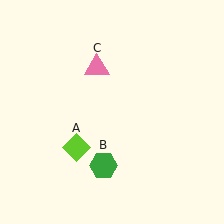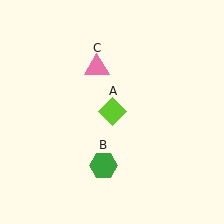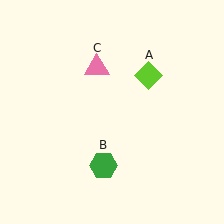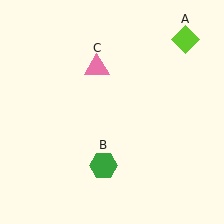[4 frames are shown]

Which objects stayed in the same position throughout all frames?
Green hexagon (object B) and pink triangle (object C) remained stationary.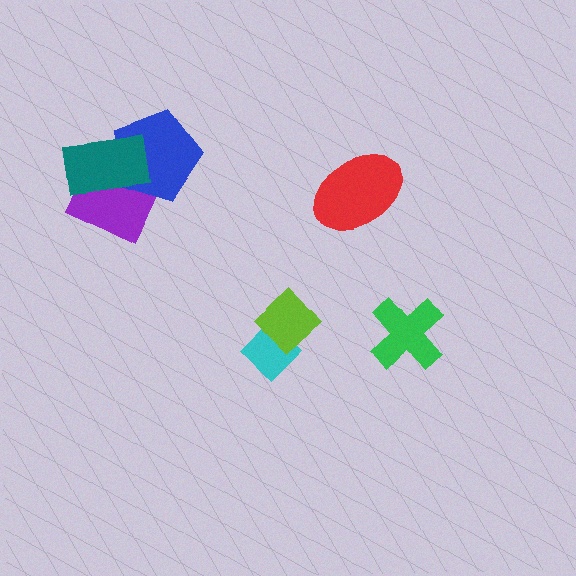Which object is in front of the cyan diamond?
The lime diamond is in front of the cyan diamond.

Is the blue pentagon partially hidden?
Yes, it is partially covered by another shape.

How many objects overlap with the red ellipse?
0 objects overlap with the red ellipse.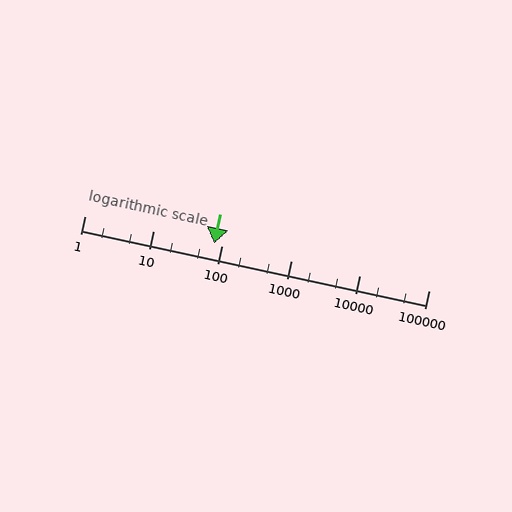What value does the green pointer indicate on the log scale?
The pointer indicates approximately 77.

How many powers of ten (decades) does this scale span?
The scale spans 5 decades, from 1 to 100000.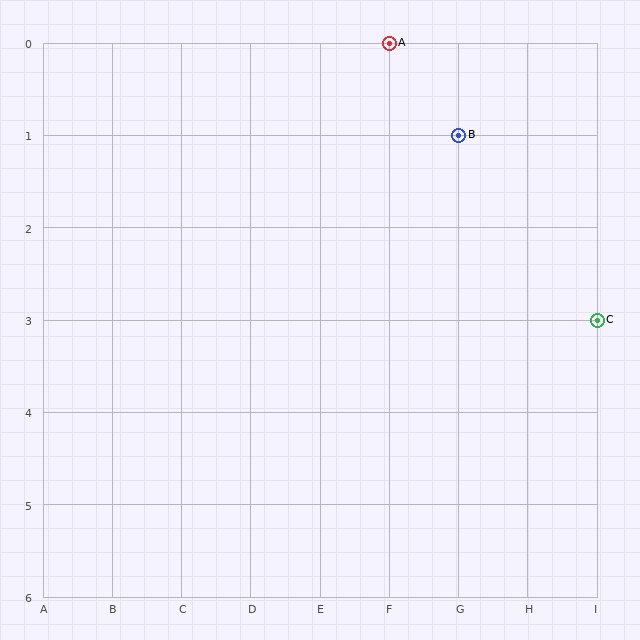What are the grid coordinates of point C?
Point C is at grid coordinates (I, 3).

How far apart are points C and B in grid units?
Points C and B are 2 columns and 2 rows apart (about 2.8 grid units diagonally).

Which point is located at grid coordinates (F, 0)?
Point A is at (F, 0).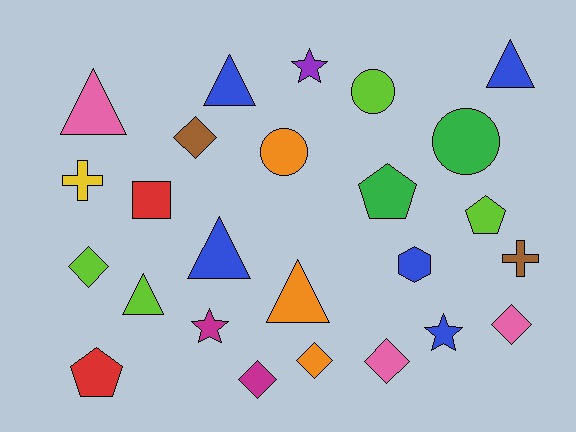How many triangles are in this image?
There are 6 triangles.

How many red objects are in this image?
There are 2 red objects.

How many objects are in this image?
There are 25 objects.